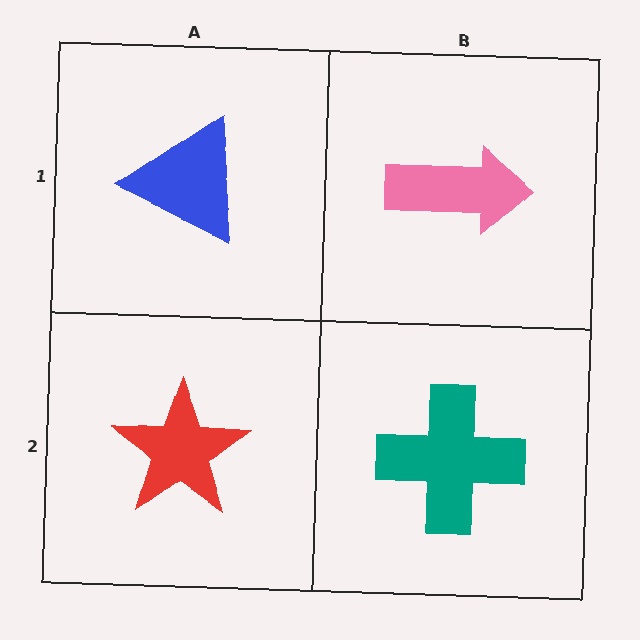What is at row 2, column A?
A red star.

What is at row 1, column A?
A blue triangle.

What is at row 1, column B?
A pink arrow.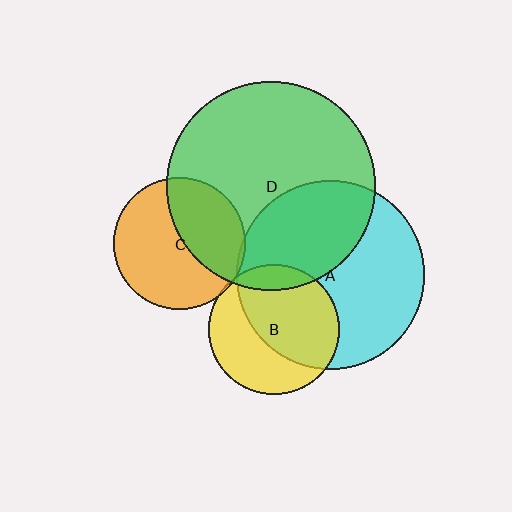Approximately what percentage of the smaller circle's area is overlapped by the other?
Approximately 40%.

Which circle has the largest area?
Circle D (green).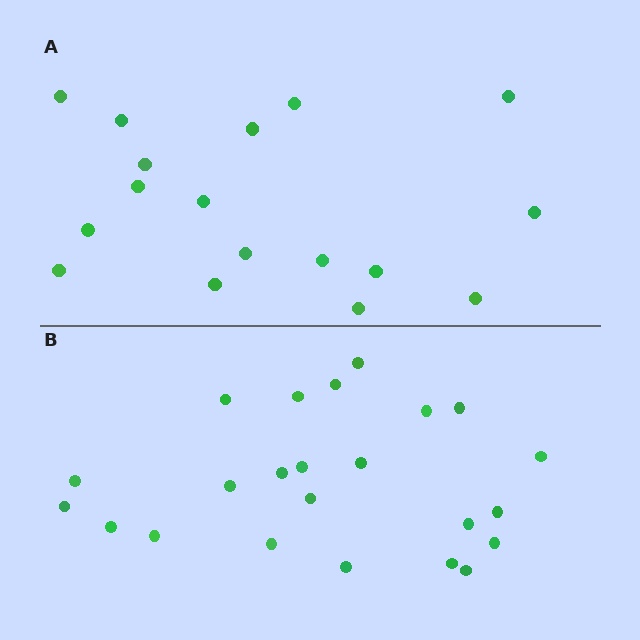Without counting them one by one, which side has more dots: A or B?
Region B (the bottom region) has more dots.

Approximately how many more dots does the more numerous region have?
Region B has about 6 more dots than region A.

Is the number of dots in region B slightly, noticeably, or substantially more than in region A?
Region B has noticeably more, but not dramatically so. The ratio is roughly 1.4 to 1.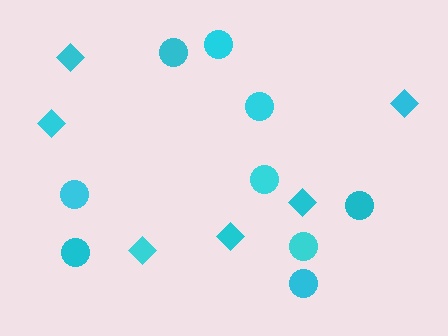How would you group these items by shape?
There are 2 groups: one group of circles (9) and one group of diamonds (6).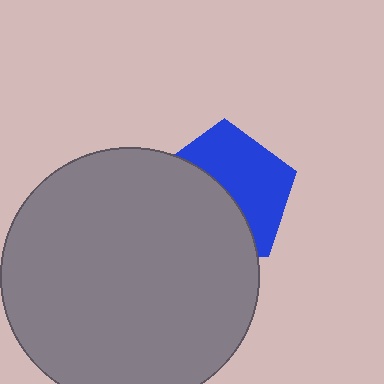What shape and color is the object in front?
The object in front is a gray circle.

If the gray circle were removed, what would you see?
You would see the complete blue pentagon.